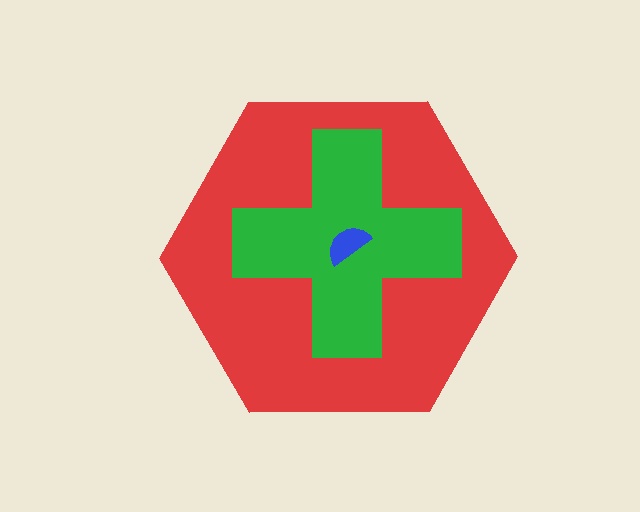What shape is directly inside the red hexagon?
The green cross.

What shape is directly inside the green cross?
The blue semicircle.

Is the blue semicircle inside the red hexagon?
Yes.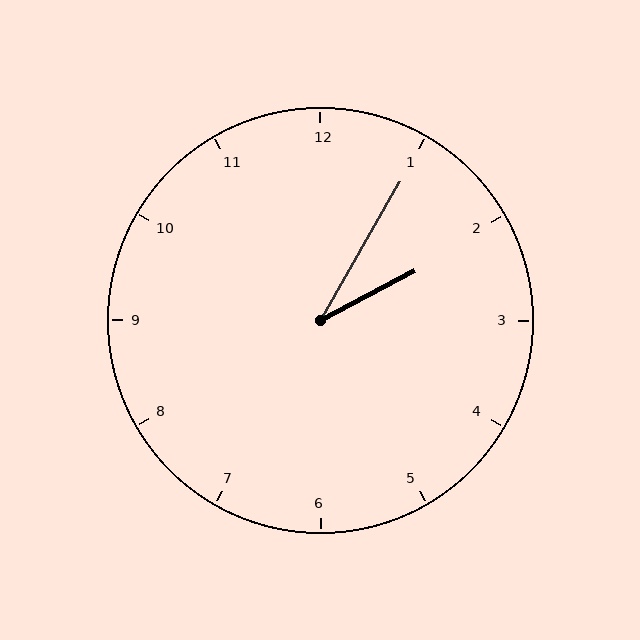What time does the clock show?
2:05.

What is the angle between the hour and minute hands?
Approximately 32 degrees.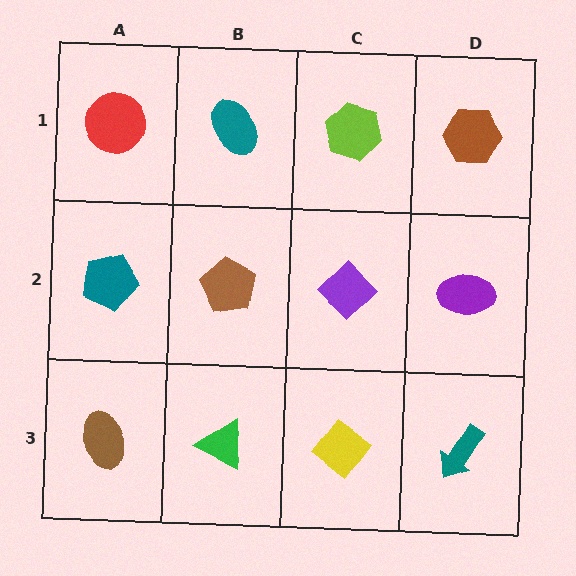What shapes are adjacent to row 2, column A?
A red circle (row 1, column A), a brown ellipse (row 3, column A), a brown pentagon (row 2, column B).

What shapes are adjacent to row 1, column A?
A teal pentagon (row 2, column A), a teal ellipse (row 1, column B).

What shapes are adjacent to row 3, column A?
A teal pentagon (row 2, column A), a green triangle (row 3, column B).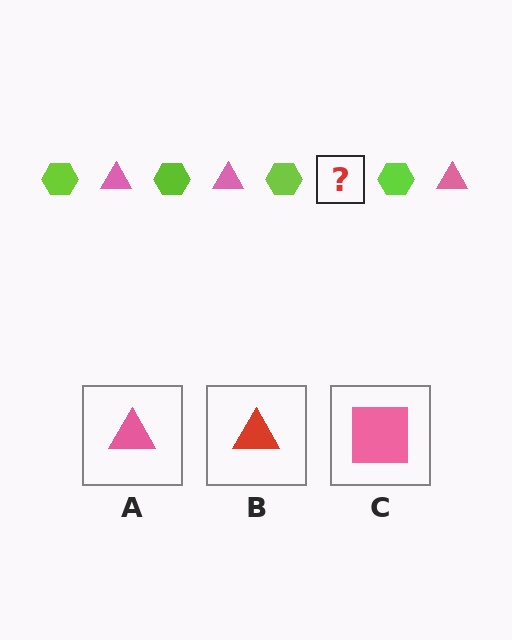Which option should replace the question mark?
Option A.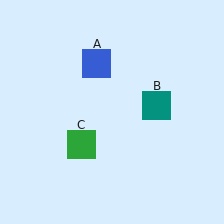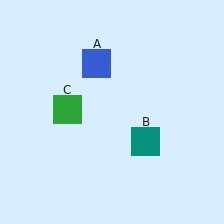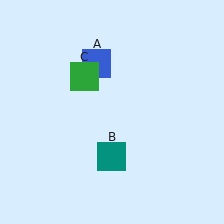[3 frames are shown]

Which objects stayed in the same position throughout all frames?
Blue square (object A) remained stationary.